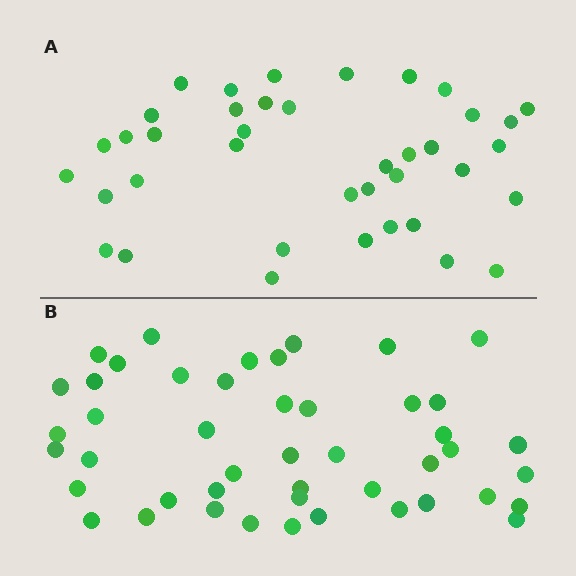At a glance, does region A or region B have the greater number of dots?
Region B (the bottom region) has more dots.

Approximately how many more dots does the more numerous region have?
Region B has roughly 8 or so more dots than region A.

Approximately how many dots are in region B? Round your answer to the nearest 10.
About 50 dots. (The exact count is 46, which rounds to 50.)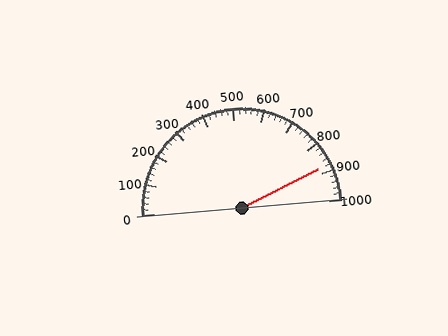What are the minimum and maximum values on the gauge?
The gauge ranges from 0 to 1000.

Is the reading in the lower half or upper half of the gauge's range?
The reading is in the upper half of the range (0 to 1000).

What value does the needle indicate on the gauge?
The needle indicates approximately 880.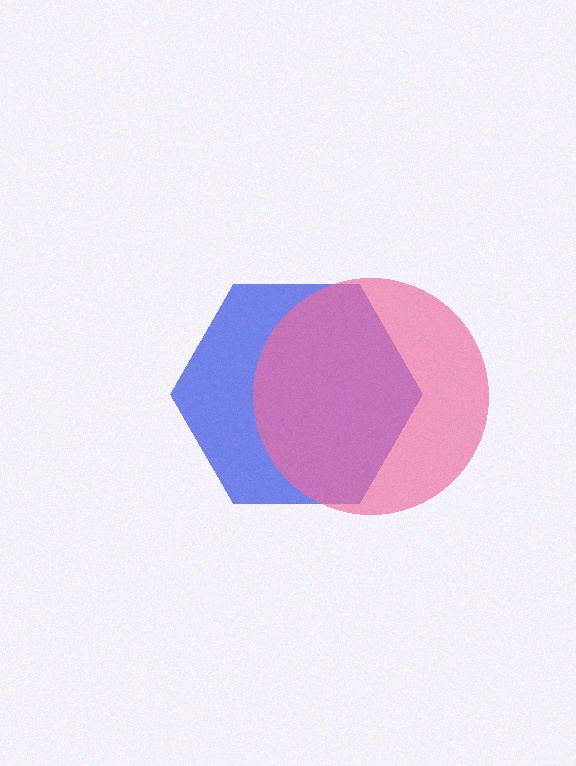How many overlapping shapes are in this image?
There are 2 overlapping shapes in the image.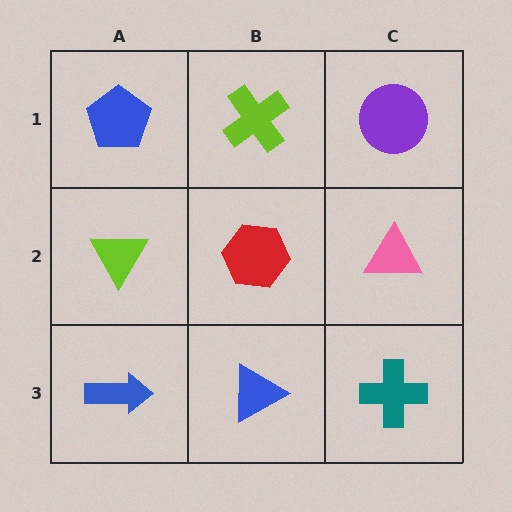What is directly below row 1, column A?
A lime triangle.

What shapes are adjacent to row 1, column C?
A pink triangle (row 2, column C), a lime cross (row 1, column B).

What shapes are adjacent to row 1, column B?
A red hexagon (row 2, column B), a blue pentagon (row 1, column A), a purple circle (row 1, column C).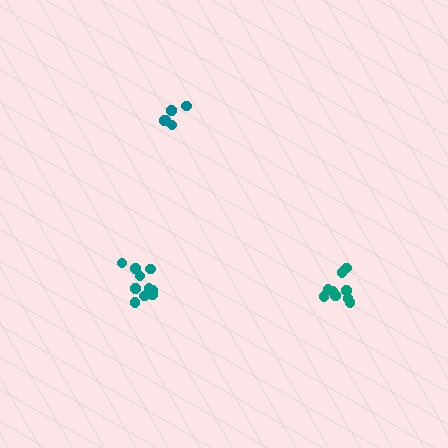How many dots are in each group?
Group 1: 9 dots, Group 2: 10 dots, Group 3: 5 dots (24 total).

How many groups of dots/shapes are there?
There are 3 groups.